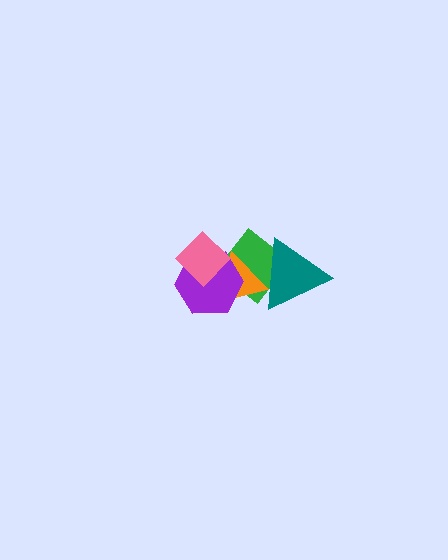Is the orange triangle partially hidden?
Yes, it is partially covered by another shape.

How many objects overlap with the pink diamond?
3 objects overlap with the pink diamond.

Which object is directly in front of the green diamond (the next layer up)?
The orange triangle is directly in front of the green diamond.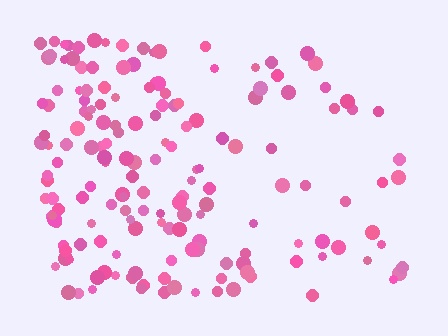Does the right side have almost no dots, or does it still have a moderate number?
Still a moderate number, just noticeably fewer than the left.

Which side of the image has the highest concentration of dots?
The left.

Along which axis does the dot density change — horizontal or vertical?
Horizontal.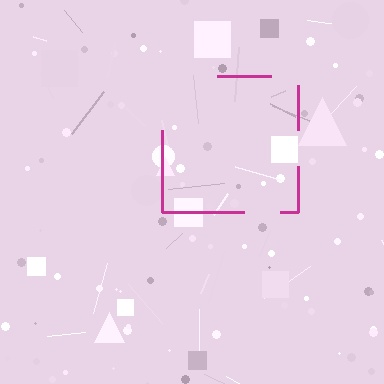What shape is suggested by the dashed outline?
The dashed outline suggests a square.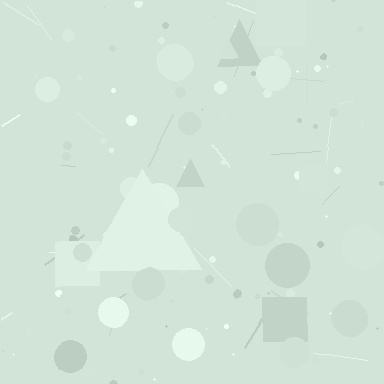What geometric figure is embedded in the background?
A triangle is embedded in the background.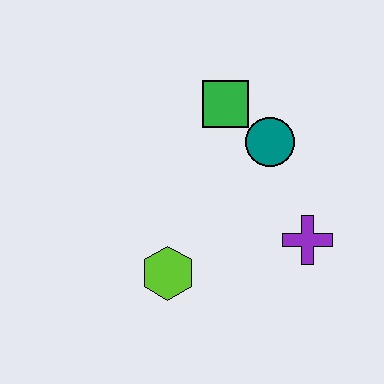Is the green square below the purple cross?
No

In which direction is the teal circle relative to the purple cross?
The teal circle is above the purple cross.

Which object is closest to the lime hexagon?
The purple cross is closest to the lime hexagon.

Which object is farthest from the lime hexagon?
The green square is farthest from the lime hexagon.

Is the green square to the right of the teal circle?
No